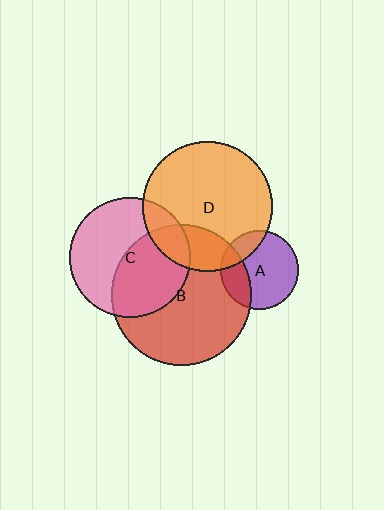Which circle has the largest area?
Circle B (red).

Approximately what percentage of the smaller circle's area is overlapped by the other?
Approximately 45%.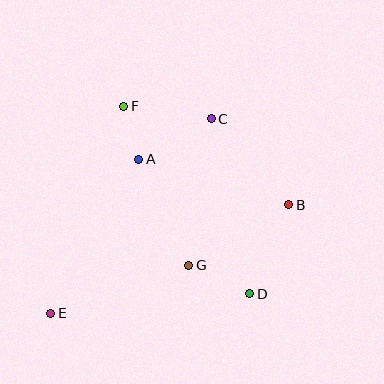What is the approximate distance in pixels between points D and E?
The distance between D and E is approximately 200 pixels.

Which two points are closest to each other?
Points A and F are closest to each other.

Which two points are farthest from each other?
Points B and E are farthest from each other.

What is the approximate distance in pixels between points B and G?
The distance between B and G is approximately 117 pixels.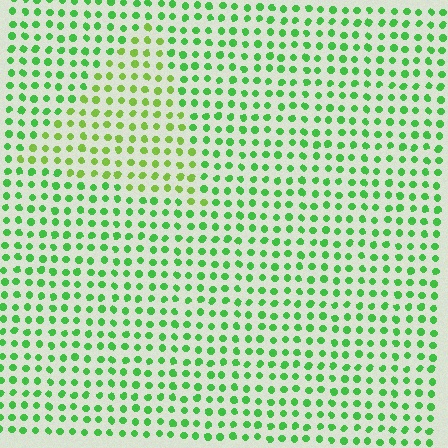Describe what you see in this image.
The image is filled with small green elements in a uniform arrangement. A triangle-shaped region is visible where the elements are tinted to a slightly different hue, forming a subtle color boundary.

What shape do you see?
I see a triangle.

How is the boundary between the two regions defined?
The boundary is defined purely by a slight shift in hue (about 29 degrees). Spacing, size, and orientation are identical on both sides.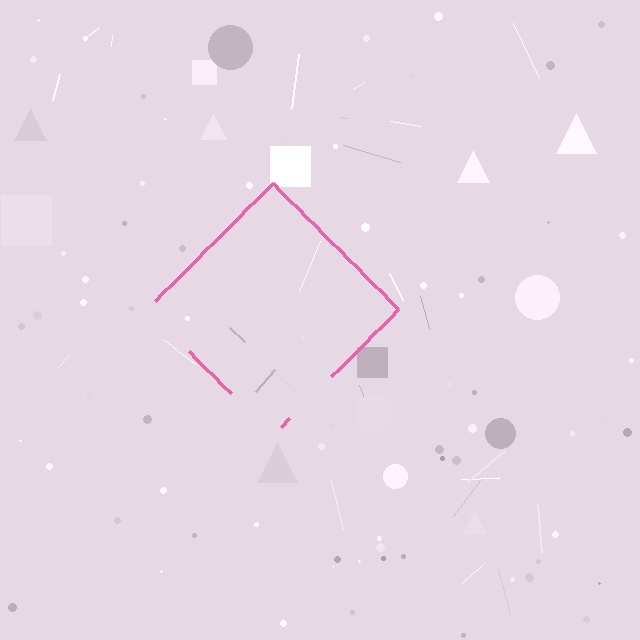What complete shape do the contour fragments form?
The contour fragments form a diamond.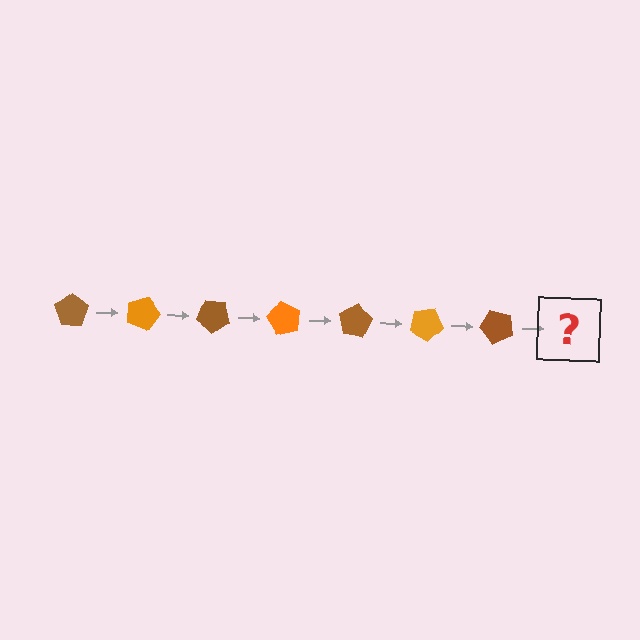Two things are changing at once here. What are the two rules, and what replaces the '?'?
The two rules are that it rotates 20 degrees each step and the color cycles through brown and orange. The '?' should be an orange pentagon, rotated 140 degrees from the start.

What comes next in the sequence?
The next element should be an orange pentagon, rotated 140 degrees from the start.